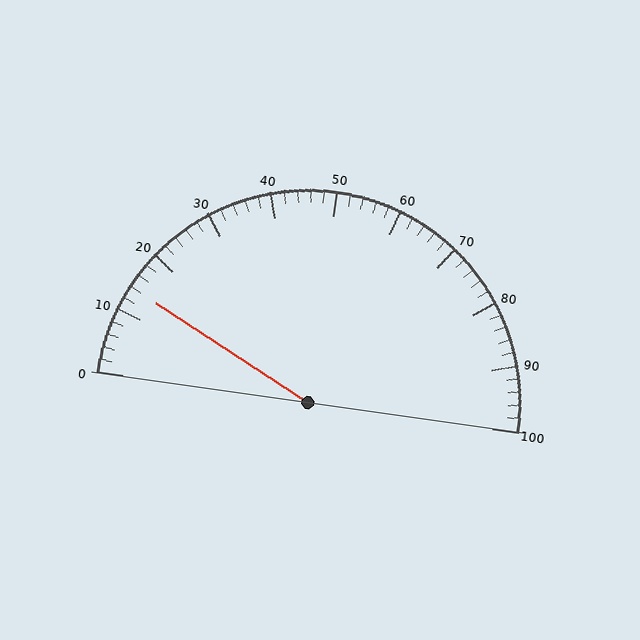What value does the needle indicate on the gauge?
The needle indicates approximately 14.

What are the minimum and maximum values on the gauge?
The gauge ranges from 0 to 100.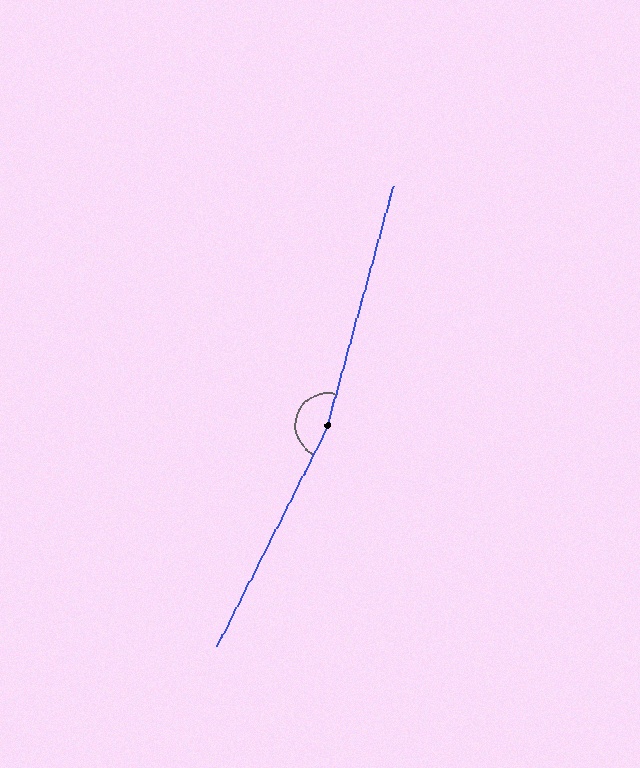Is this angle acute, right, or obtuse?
It is obtuse.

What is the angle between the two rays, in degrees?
Approximately 169 degrees.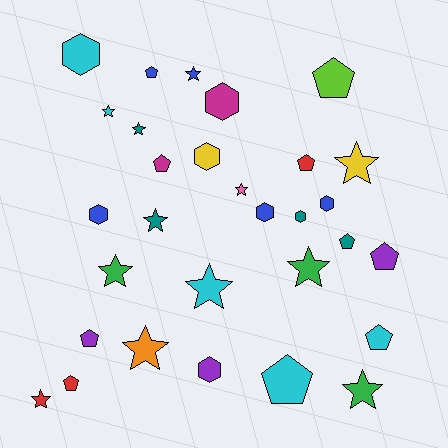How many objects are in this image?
There are 30 objects.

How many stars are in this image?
There are 12 stars.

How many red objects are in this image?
There are 3 red objects.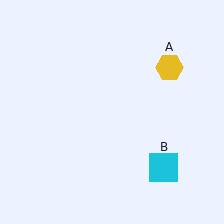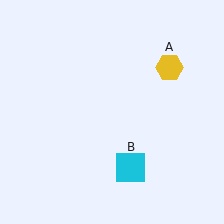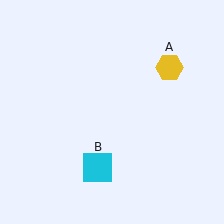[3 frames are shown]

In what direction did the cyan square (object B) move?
The cyan square (object B) moved left.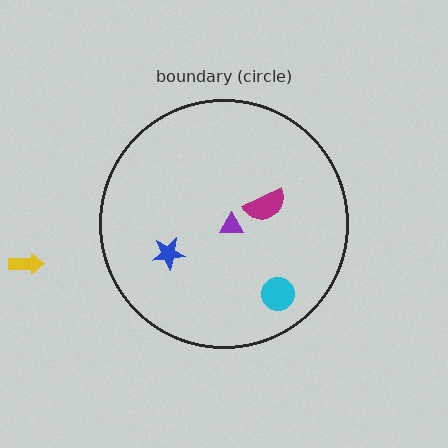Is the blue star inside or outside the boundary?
Inside.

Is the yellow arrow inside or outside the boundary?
Outside.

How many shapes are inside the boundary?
4 inside, 1 outside.